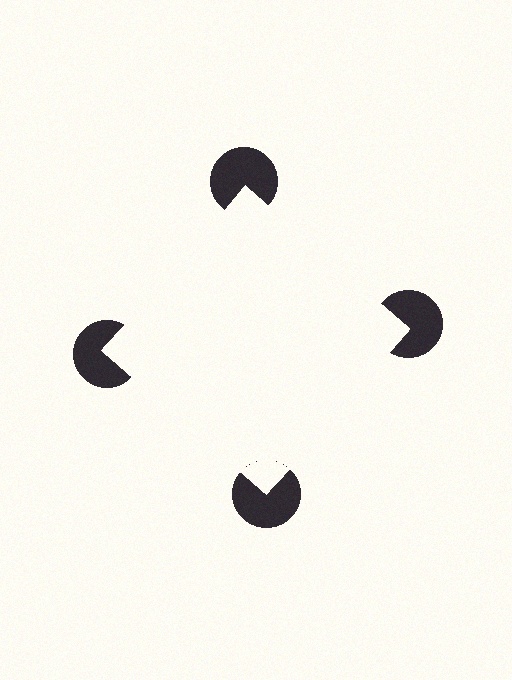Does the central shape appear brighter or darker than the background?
It typically appears slightly brighter than the background, even though no actual brightness change is drawn.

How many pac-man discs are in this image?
There are 4 — one at each vertex of the illusory square.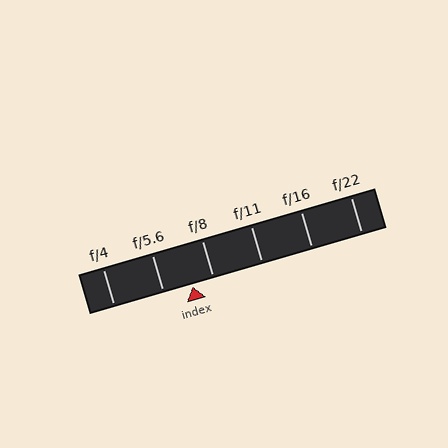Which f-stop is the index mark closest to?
The index mark is closest to f/8.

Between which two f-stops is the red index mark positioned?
The index mark is between f/5.6 and f/8.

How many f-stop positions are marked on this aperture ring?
There are 6 f-stop positions marked.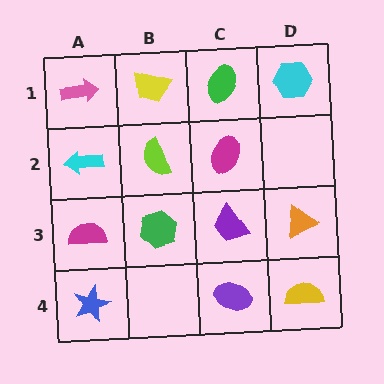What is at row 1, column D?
A cyan hexagon.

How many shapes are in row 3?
4 shapes.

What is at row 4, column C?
A purple ellipse.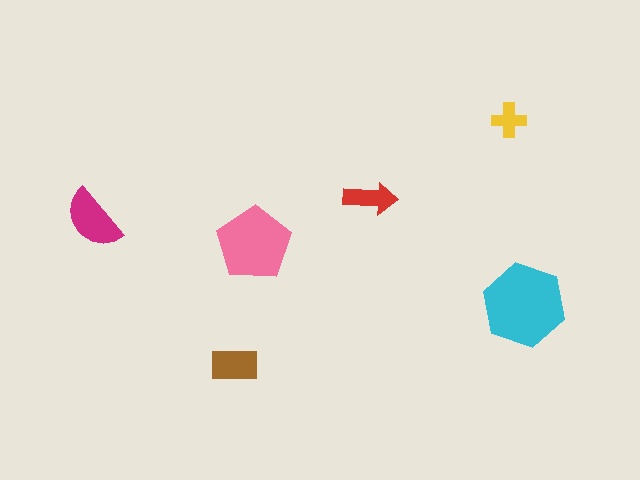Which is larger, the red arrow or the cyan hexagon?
The cyan hexagon.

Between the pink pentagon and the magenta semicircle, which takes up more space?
The pink pentagon.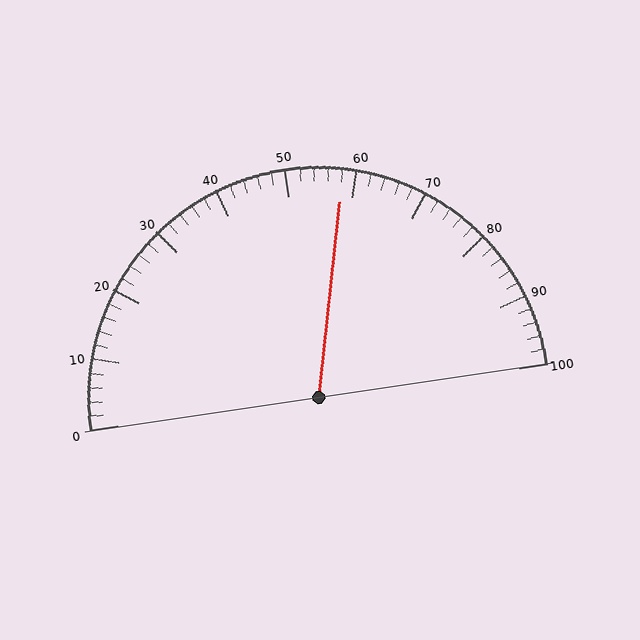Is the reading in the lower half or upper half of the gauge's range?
The reading is in the upper half of the range (0 to 100).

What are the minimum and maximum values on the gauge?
The gauge ranges from 0 to 100.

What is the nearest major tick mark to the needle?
The nearest major tick mark is 60.